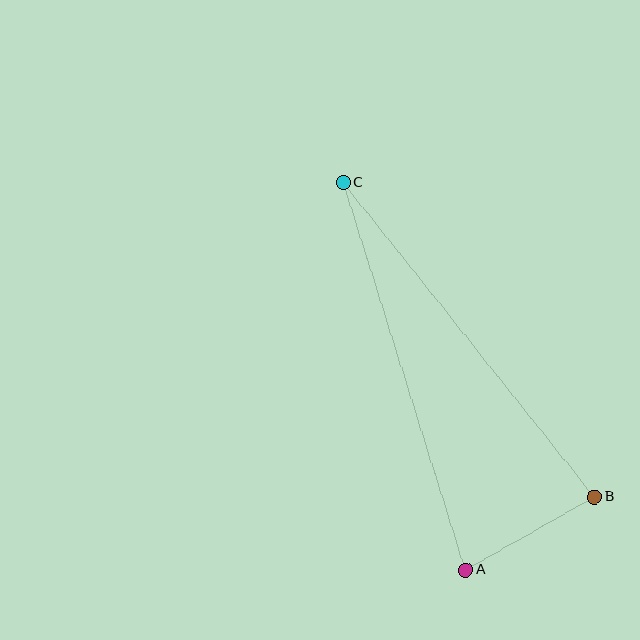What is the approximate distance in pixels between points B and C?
The distance between B and C is approximately 403 pixels.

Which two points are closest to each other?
Points A and B are closest to each other.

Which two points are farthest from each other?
Points A and C are farthest from each other.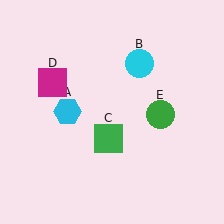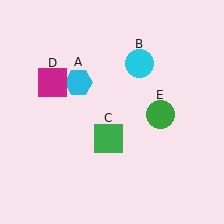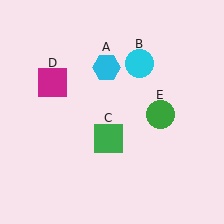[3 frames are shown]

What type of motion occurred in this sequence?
The cyan hexagon (object A) rotated clockwise around the center of the scene.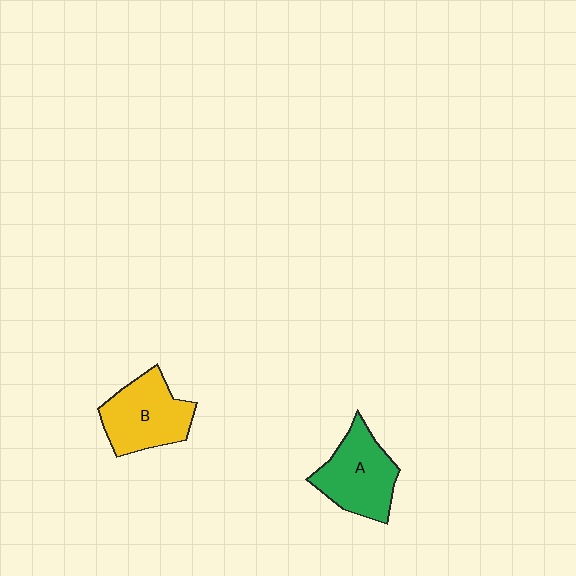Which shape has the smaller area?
Shape A (green).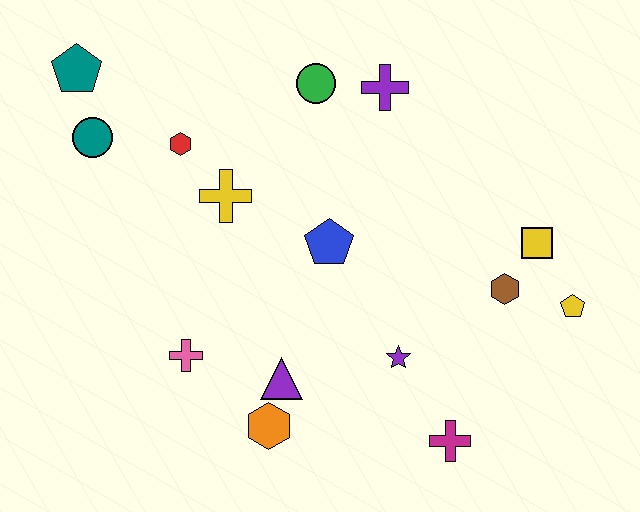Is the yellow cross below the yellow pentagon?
No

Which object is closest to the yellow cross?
The red hexagon is closest to the yellow cross.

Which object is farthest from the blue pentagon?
The teal pentagon is farthest from the blue pentagon.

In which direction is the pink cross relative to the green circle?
The pink cross is below the green circle.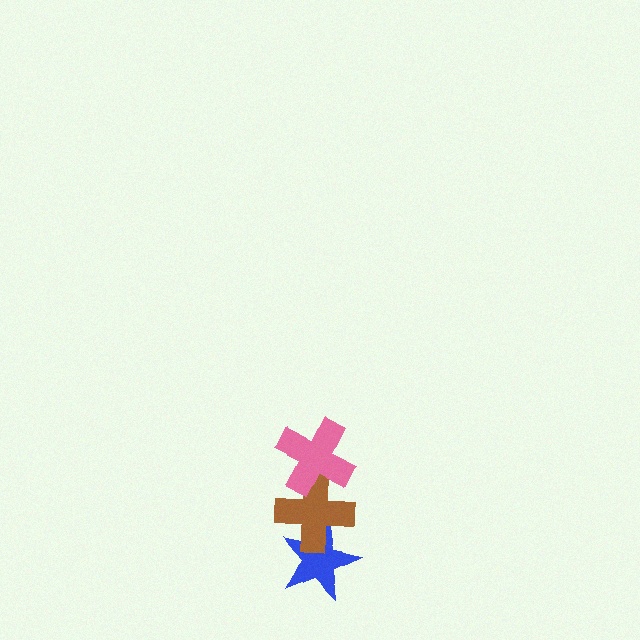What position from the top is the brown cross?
The brown cross is 2nd from the top.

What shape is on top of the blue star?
The brown cross is on top of the blue star.